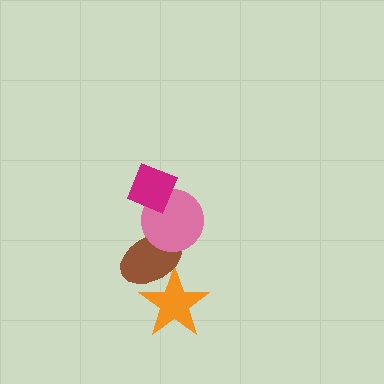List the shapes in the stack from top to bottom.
From top to bottom: the magenta diamond, the pink circle, the brown ellipse, the orange star.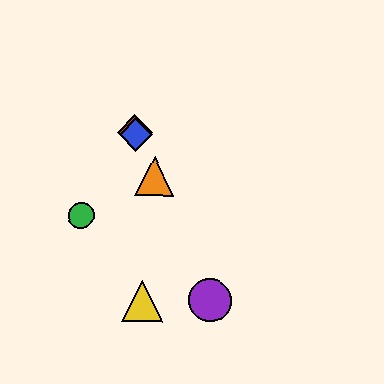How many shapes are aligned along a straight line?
4 shapes (the red diamond, the blue diamond, the purple circle, the orange triangle) are aligned along a straight line.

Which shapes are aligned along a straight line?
The red diamond, the blue diamond, the purple circle, the orange triangle are aligned along a straight line.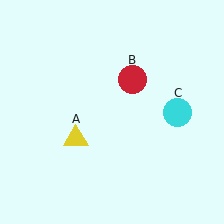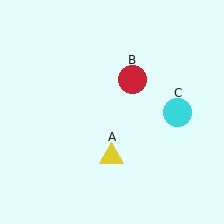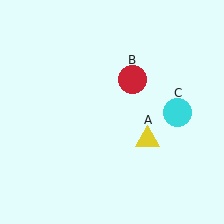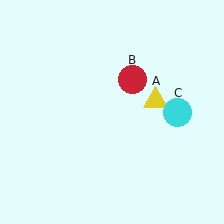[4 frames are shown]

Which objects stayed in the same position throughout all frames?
Red circle (object B) and cyan circle (object C) remained stationary.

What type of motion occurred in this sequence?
The yellow triangle (object A) rotated counterclockwise around the center of the scene.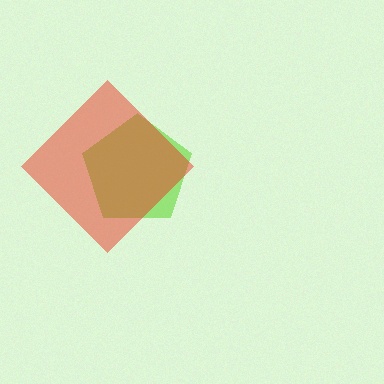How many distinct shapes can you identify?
There are 2 distinct shapes: a lime pentagon, a red diamond.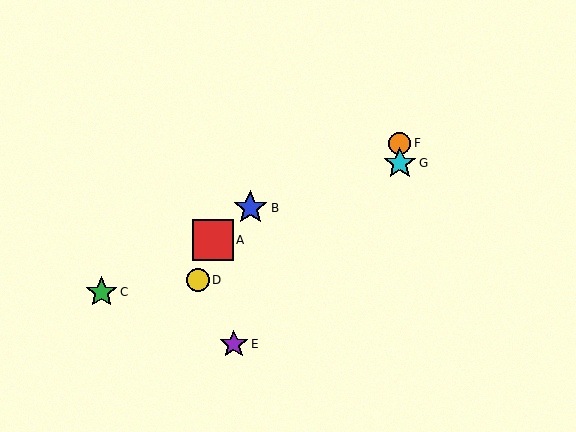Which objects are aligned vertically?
Objects F, G are aligned vertically.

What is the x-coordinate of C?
Object C is at x≈101.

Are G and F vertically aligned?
Yes, both are at x≈400.